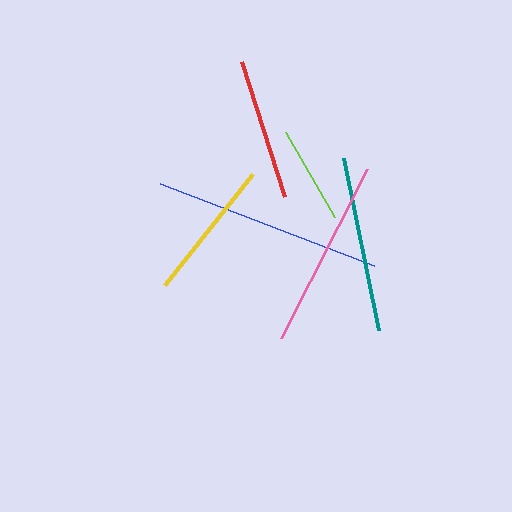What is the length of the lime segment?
The lime segment is approximately 98 pixels long.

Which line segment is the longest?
The blue line is the longest at approximately 230 pixels.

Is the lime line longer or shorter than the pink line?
The pink line is longer than the lime line.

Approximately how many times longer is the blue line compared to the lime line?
The blue line is approximately 2.3 times the length of the lime line.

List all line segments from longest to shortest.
From longest to shortest: blue, pink, teal, red, yellow, lime.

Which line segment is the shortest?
The lime line is the shortest at approximately 98 pixels.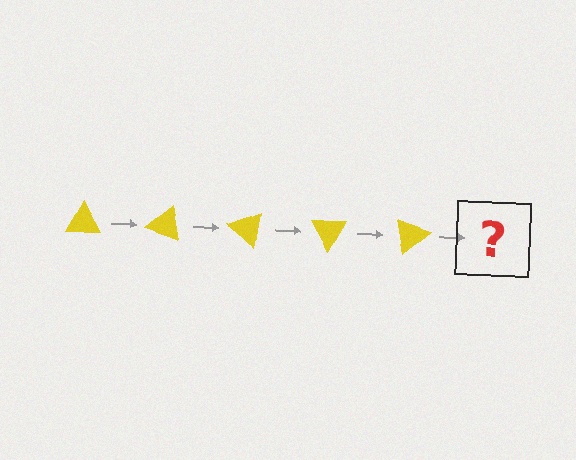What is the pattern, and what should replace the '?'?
The pattern is that the triangle rotates 20 degrees each step. The '?' should be a yellow triangle rotated 100 degrees.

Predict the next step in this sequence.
The next step is a yellow triangle rotated 100 degrees.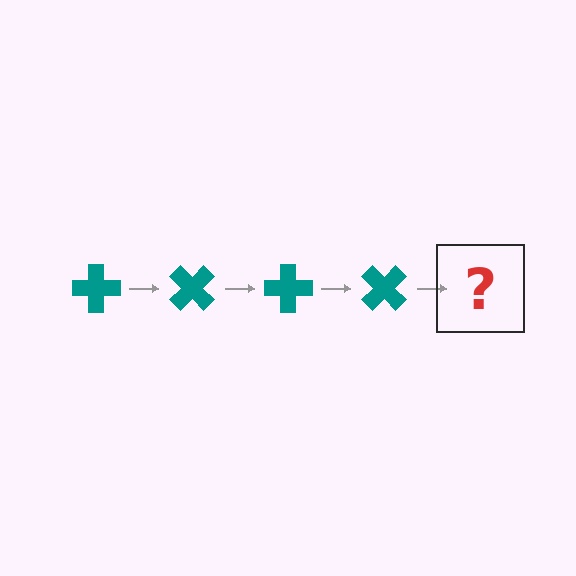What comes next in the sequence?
The next element should be a teal cross rotated 180 degrees.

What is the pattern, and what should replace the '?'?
The pattern is that the cross rotates 45 degrees each step. The '?' should be a teal cross rotated 180 degrees.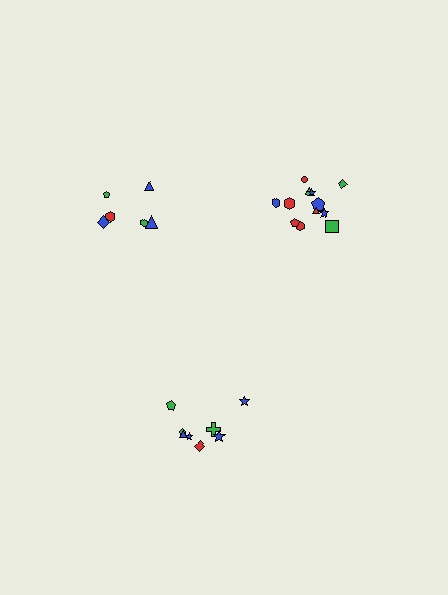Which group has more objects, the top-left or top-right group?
The top-right group.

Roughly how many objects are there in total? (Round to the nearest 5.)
Roughly 25 objects in total.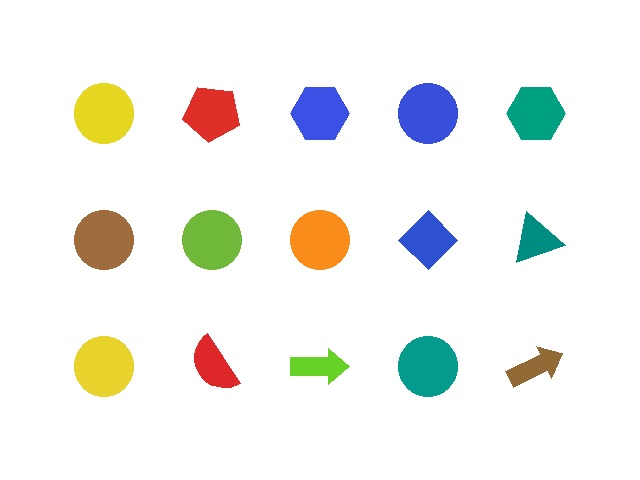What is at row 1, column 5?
A teal hexagon.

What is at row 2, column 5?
A teal triangle.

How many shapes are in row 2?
5 shapes.